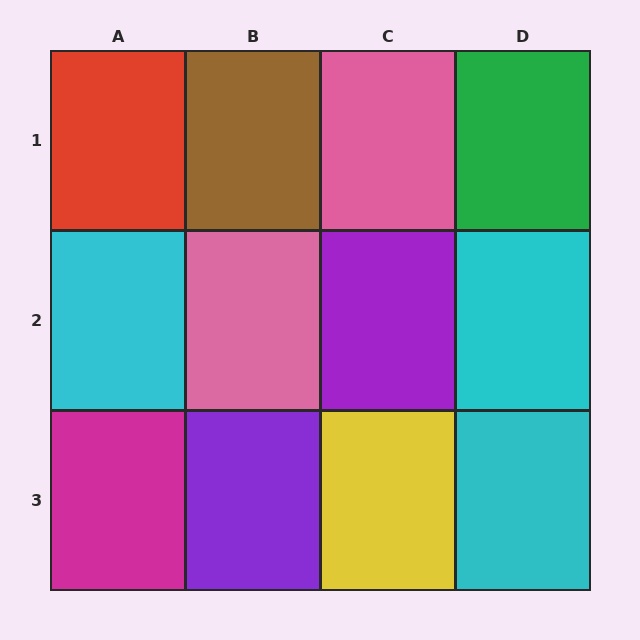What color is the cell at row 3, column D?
Cyan.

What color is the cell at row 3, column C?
Yellow.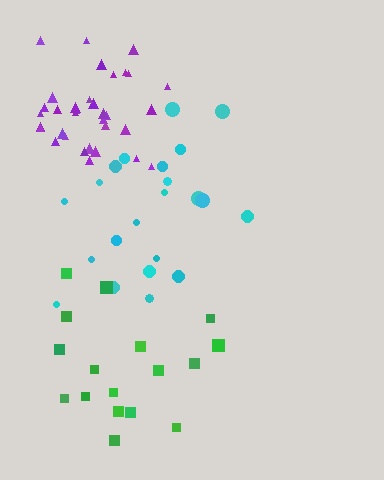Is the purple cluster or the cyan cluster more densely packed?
Purple.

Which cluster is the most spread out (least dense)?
Green.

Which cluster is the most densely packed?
Purple.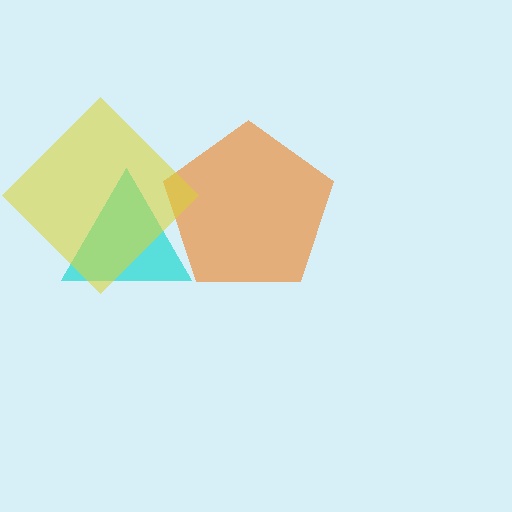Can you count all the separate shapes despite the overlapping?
Yes, there are 3 separate shapes.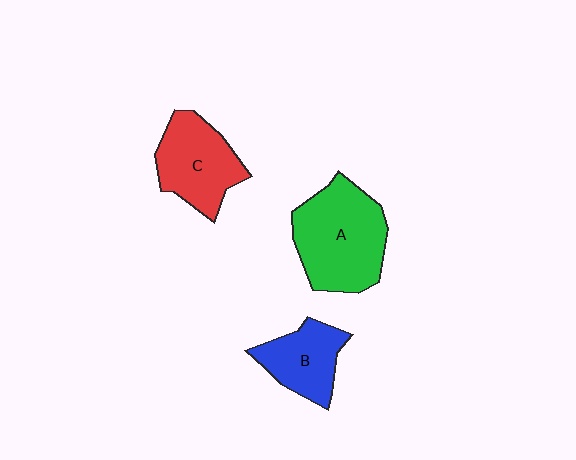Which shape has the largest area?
Shape A (green).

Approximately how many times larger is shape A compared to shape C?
Approximately 1.4 times.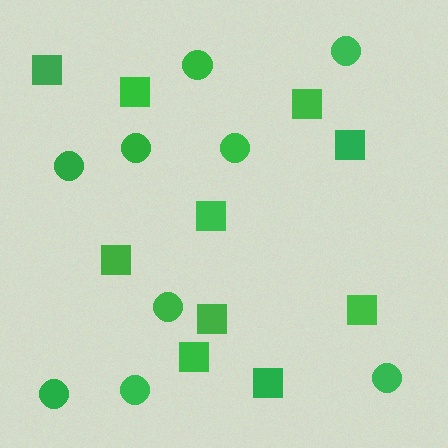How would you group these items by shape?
There are 2 groups: one group of squares (10) and one group of circles (9).